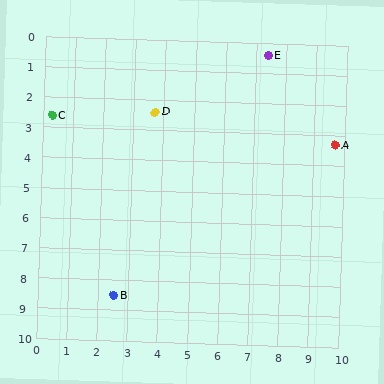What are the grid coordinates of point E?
Point E is at approximately (7.4, 0.4).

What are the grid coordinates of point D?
Point D is at approximately (3.7, 2.4).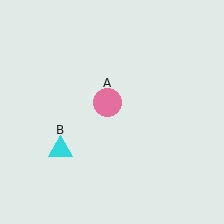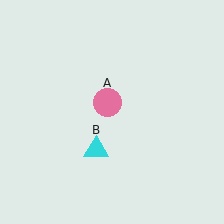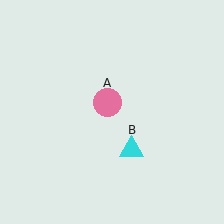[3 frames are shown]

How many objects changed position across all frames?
1 object changed position: cyan triangle (object B).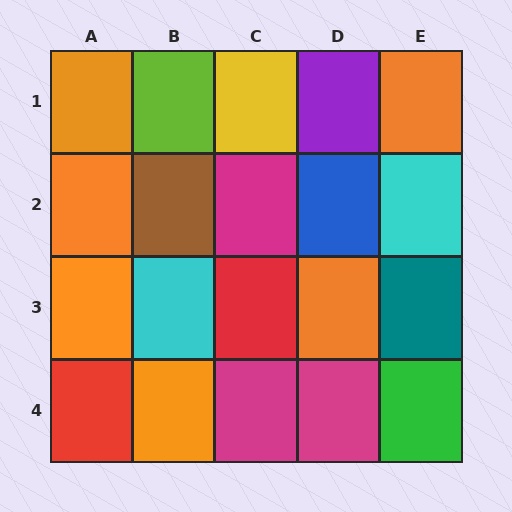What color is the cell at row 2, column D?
Blue.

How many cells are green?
1 cell is green.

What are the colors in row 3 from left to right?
Orange, cyan, red, orange, teal.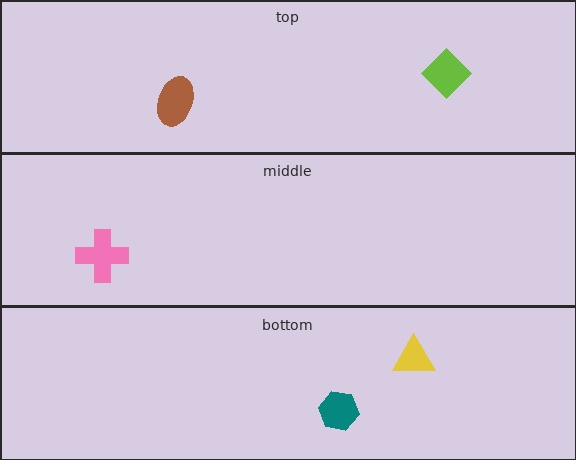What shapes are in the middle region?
The pink cross.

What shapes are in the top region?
The brown ellipse, the lime diamond.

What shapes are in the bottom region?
The teal hexagon, the yellow triangle.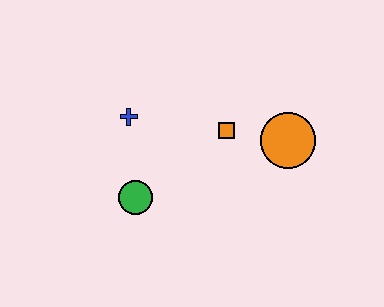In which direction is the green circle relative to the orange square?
The green circle is to the left of the orange square.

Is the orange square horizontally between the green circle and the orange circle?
Yes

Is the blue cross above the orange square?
Yes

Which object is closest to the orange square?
The orange circle is closest to the orange square.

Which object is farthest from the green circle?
The orange circle is farthest from the green circle.